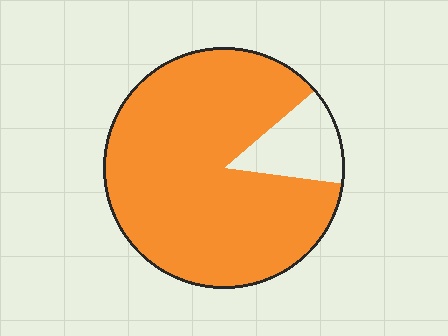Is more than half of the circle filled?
Yes.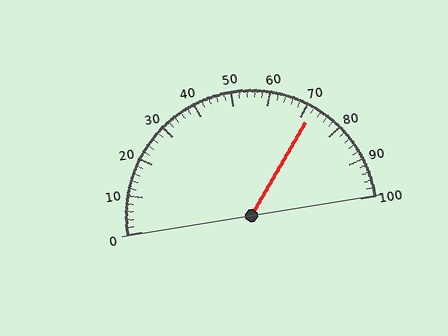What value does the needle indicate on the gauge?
The needle indicates approximately 72.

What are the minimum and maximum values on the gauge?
The gauge ranges from 0 to 100.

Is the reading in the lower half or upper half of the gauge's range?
The reading is in the upper half of the range (0 to 100).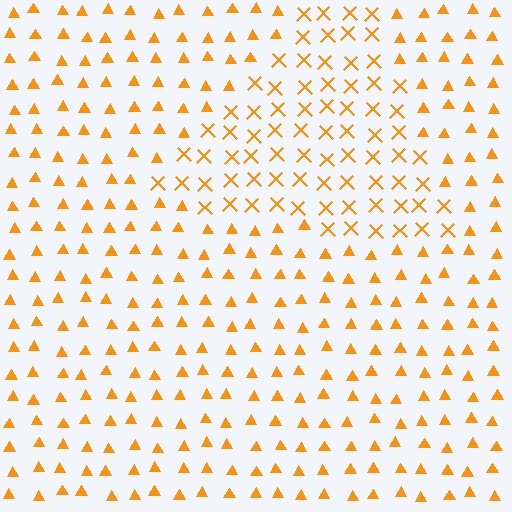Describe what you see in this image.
The image is filled with small orange elements arranged in a uniform grid. A triangle-shaped region contains X marks, while the surrounding area contains triangles. The boundary is defined purely by the change in element shape.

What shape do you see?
I see a triangle.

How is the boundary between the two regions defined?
The boundary is defined by a change in element shape: X marks inside vs. triangles outside. All elements share the same color and spacing.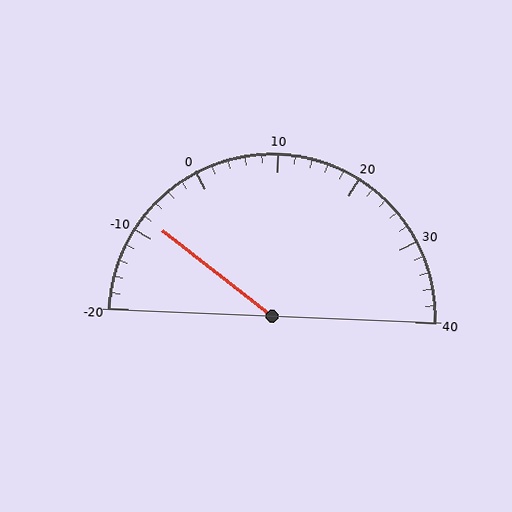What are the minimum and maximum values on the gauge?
The gauge ranges from -20 to 40.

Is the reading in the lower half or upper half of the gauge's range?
The reading is in the lower half of the range (-20 to 40).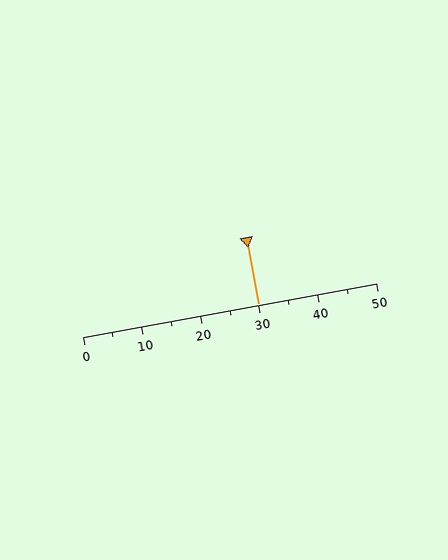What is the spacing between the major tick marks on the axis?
The major ticks are spaced 10 apart.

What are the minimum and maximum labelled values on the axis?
The axis runs from 0 to 50.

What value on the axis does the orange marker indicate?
The marker indicates approximately 30.